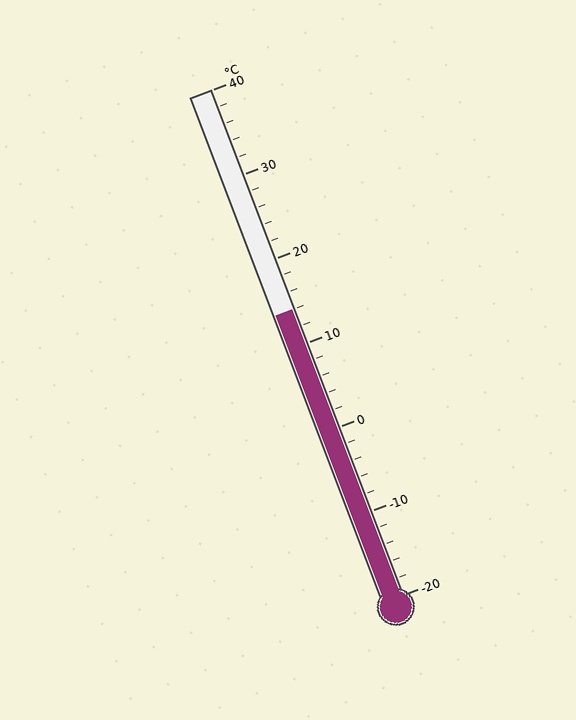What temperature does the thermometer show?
The thermometer shows approximately 14°C.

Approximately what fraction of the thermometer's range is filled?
The thermometer is filled to approximately 55% of its range.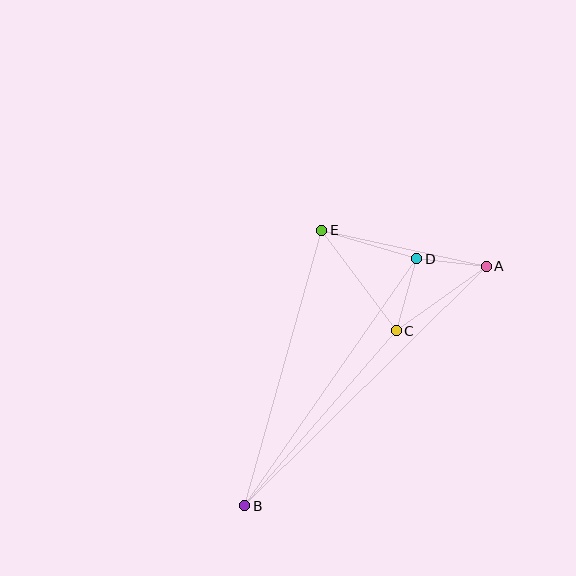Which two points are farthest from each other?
Points A and B are farthest from each other.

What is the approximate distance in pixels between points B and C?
The distance between B and C is approximately 231 pixels.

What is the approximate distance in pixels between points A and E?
The distance between A and E is approximately 168 pixels.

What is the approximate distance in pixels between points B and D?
The distance between B and D is approximately 301 pixels.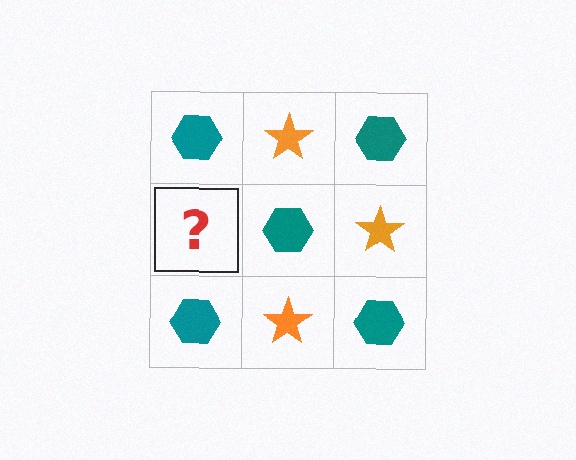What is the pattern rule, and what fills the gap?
The rule is that it alternates teal hexagon and orange star in a checkerboard pattern. The gap should be filled with an orange star.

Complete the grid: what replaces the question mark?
The question mark should be replaced with an orange star.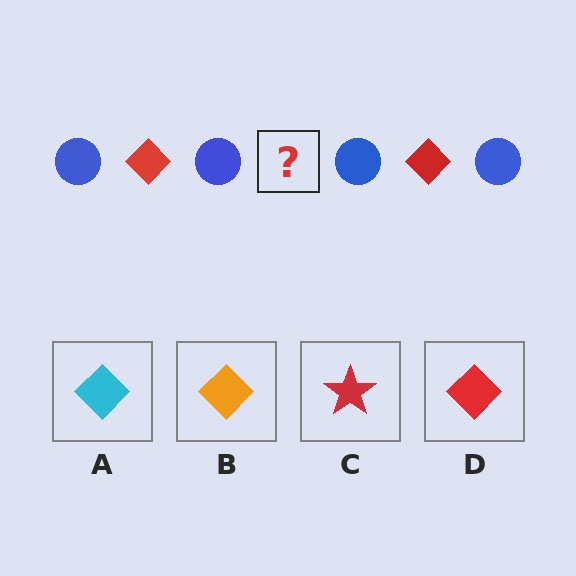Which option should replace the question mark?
Option D.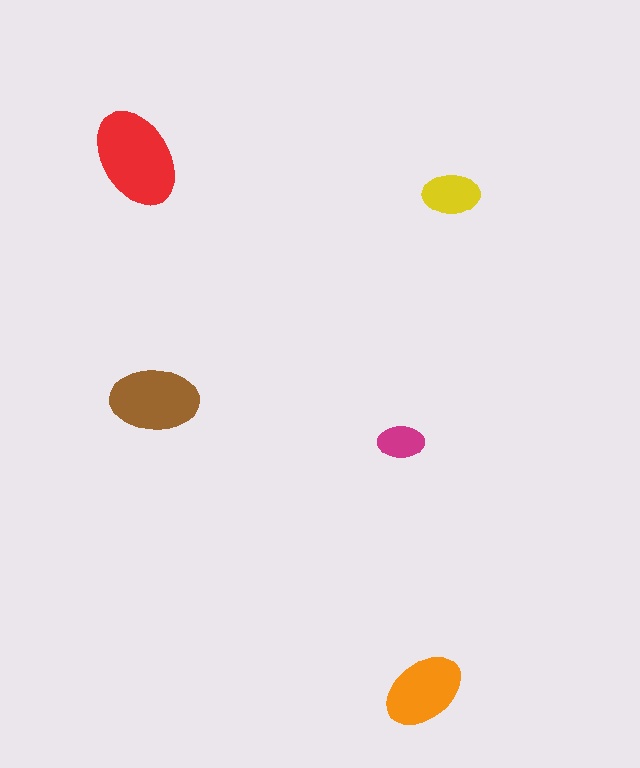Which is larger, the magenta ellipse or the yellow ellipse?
The yellow one.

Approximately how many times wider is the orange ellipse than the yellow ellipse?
About 1.5 times wider.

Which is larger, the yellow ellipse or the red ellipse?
The red one.